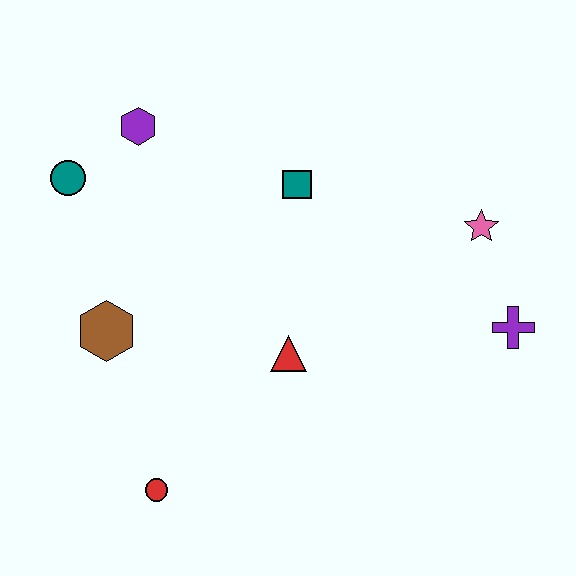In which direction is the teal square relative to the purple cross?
The teal square is to the left of the purple cross.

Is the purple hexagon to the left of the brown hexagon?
No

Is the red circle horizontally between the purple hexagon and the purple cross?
Yes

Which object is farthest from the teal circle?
The purple cross is farthest from the teal circle.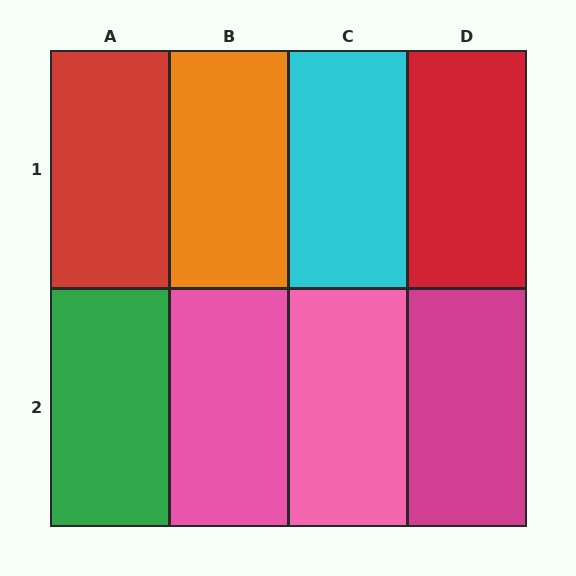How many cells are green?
1 cell is green.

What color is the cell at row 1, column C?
Cyan.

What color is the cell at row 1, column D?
Red.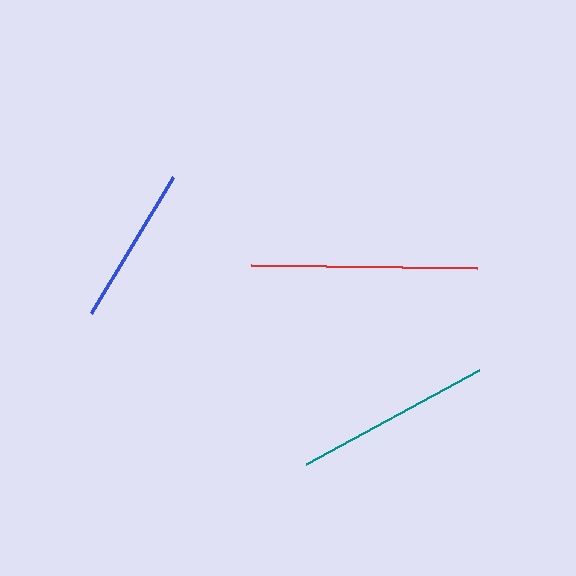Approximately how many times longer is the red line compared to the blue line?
The red line is approximately 1.4 times the length of the blue line.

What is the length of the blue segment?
The blue segment is approximately 159 pixels long.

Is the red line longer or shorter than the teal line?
The red line is longer than the teal line.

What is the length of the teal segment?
The teal segment is approximately 197 pixels long.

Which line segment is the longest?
The red line is the longest at approximately 226 pixels.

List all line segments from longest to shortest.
From longest to shortest: red, teal, blue.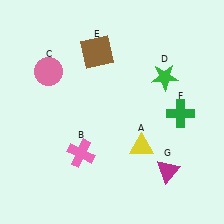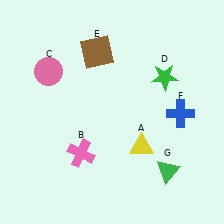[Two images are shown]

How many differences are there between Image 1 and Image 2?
There are 2 differences between the two images.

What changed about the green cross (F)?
In Image 1, F is green. In Image 2, it changed to blue.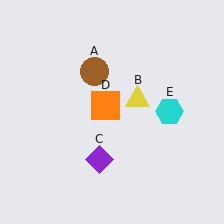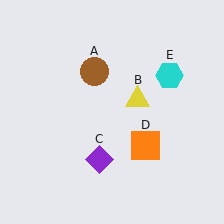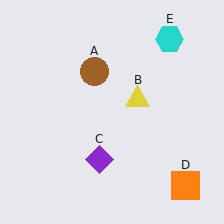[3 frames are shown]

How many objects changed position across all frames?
2 objects changed position: orange square (object D), cyan hexagon (object E).